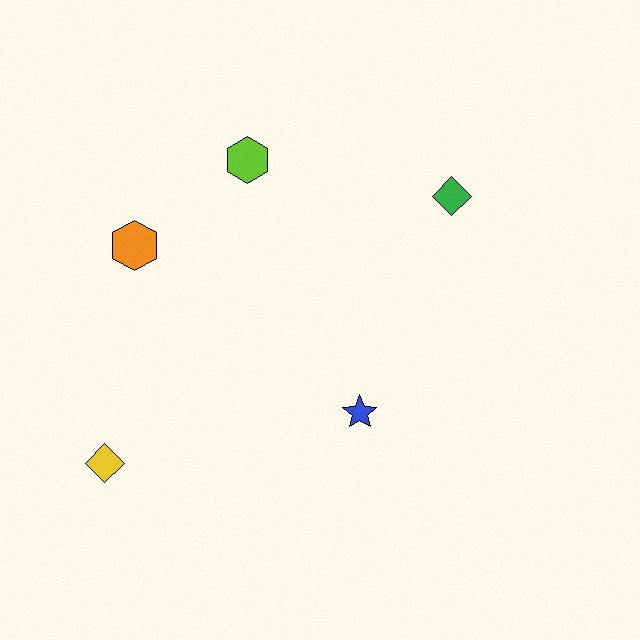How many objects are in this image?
There are 5 objects.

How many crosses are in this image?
There are no crosses.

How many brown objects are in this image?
There are no brown objects.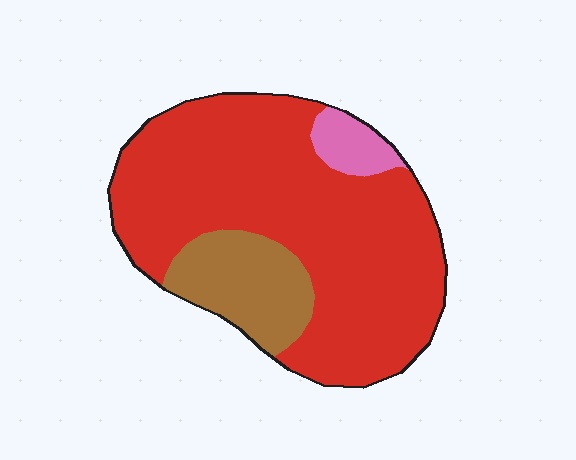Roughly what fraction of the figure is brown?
Brown takes up about one sixth (1/6) of the figure.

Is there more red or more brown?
Red.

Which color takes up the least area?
Pink, at roughly 5%.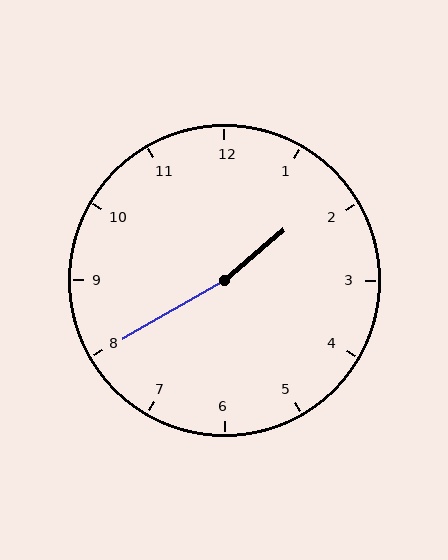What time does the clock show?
1:40.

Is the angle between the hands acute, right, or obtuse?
It is obtuse.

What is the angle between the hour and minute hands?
Approximately 170 degrees.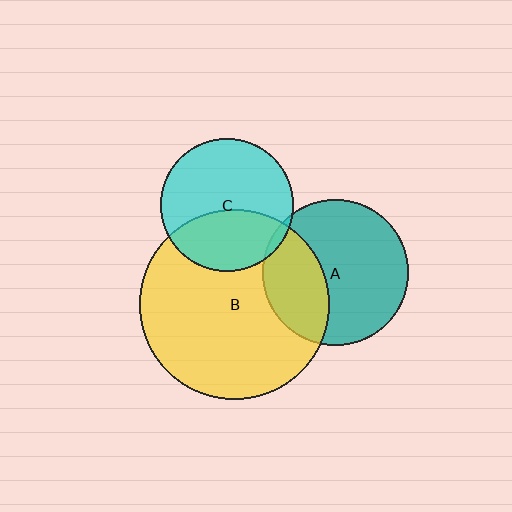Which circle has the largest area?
Circle B (yellow).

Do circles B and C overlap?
Yes.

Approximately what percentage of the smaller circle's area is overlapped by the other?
Approximately 40%.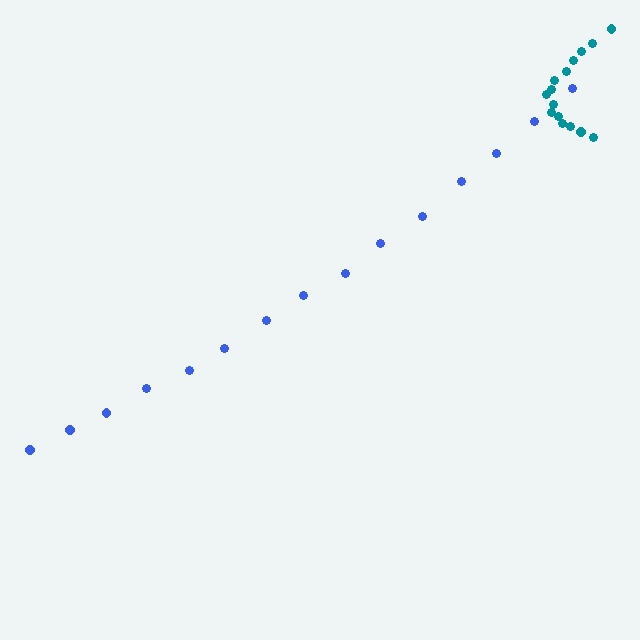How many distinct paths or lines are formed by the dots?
There are 2 distinct paths.